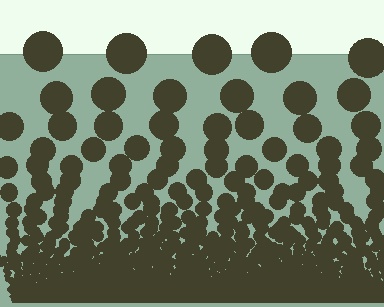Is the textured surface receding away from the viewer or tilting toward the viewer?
The surface appears to tilt toward the viewer. Texture elements get larger and sparser toward the top.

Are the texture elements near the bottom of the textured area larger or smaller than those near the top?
Smaller. The gradient is inverted — elements near the bottom are smaller and denser.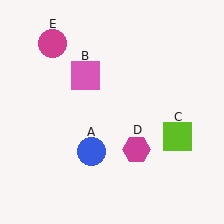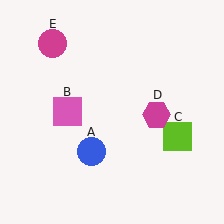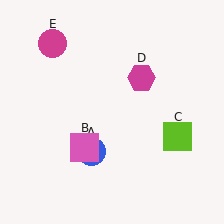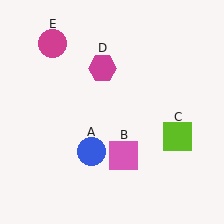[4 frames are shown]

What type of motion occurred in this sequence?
The pink square (object B), magenta hexagon (object D) rotated counterclockwise around the center of the scene.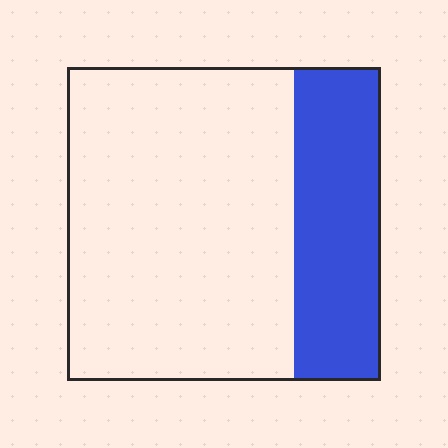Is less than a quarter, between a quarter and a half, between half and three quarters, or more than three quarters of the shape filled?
Between a quarter and a half.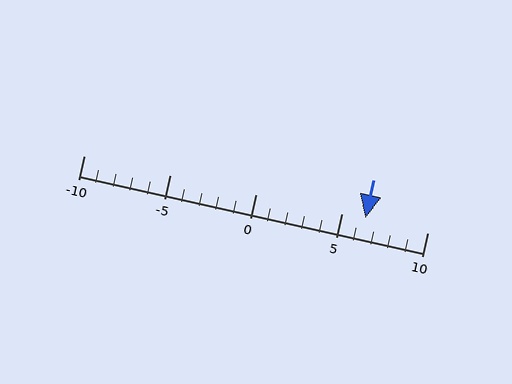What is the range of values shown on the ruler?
The ruler shows values from -10 to 10.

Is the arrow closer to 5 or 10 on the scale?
The arrow is closer to 5.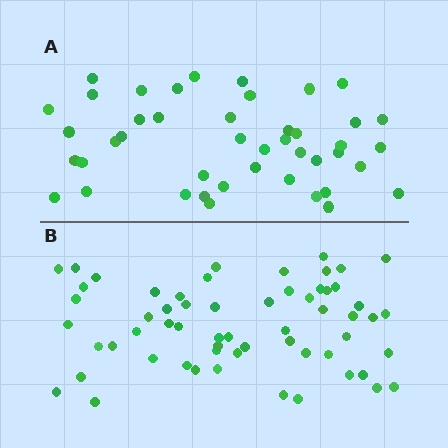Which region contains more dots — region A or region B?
Region B (the bottom region) has more dots.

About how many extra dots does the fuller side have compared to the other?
Region B has approximately 15 more dots than region A.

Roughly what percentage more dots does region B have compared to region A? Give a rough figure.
About 35% more.